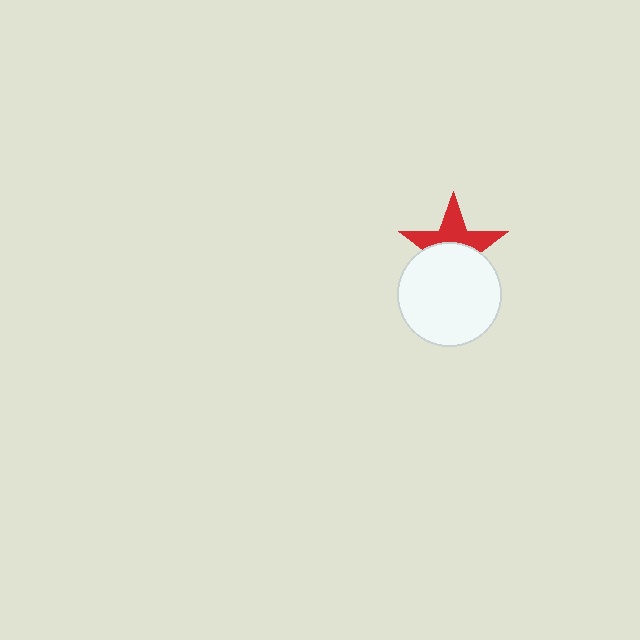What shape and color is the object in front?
The object in front is a white circle.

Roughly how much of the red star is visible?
About half of it is visible (roughly 47%).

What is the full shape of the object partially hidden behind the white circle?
The partially hidden object is a red star.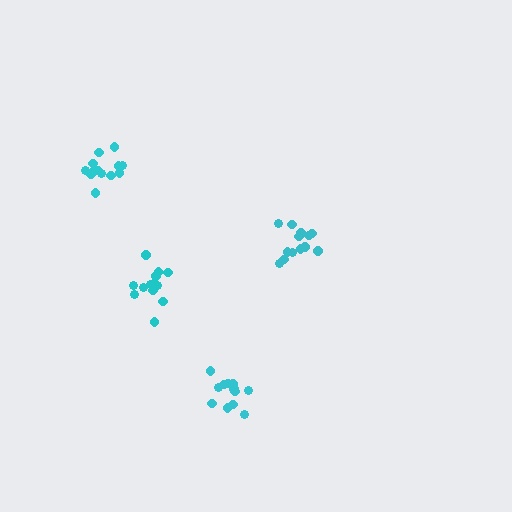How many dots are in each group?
Group 1: 15 dots, Group 2: 13 dots, Group 3: 13 dots, Group 4: 12 dots (53 total).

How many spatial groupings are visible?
There are 4 spatial groupings.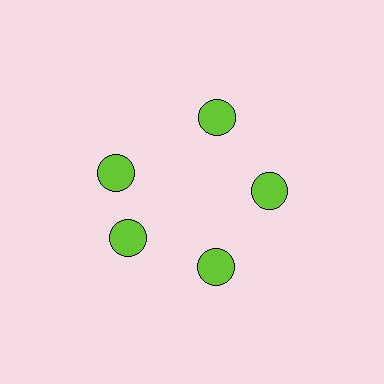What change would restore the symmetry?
The symmetry would be restored by rotating it back into even spacing with its neighbors so that all 5 circles sit at equal angles and equal distance from the center.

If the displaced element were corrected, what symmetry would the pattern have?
It would have 5-fold rotational symmetry — the pattern would map onto itself every 72 degrees.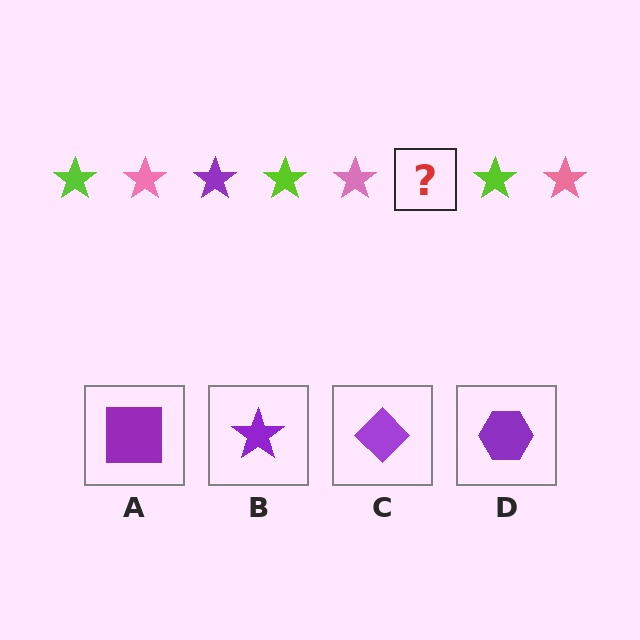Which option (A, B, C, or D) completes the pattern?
B.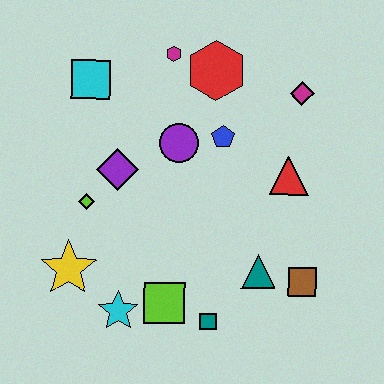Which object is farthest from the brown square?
The cyan square is farthest from the brown square.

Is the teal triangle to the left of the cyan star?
No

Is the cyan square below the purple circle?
No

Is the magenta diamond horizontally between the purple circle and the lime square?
No